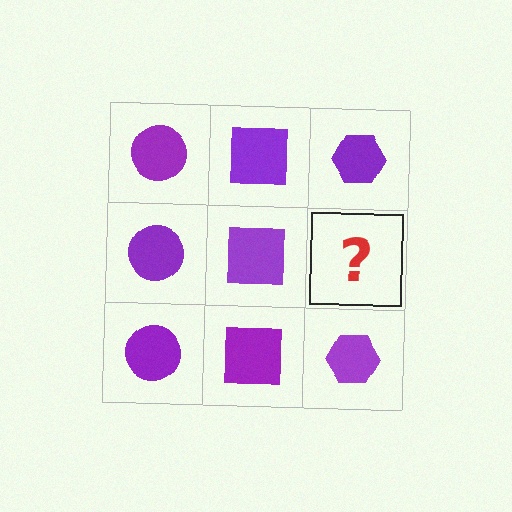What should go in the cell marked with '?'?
The missing cell should contain a purple hexagon.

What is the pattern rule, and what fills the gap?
The rule is that each column has a consistent shape. The gap should be filled with a purple hexagon.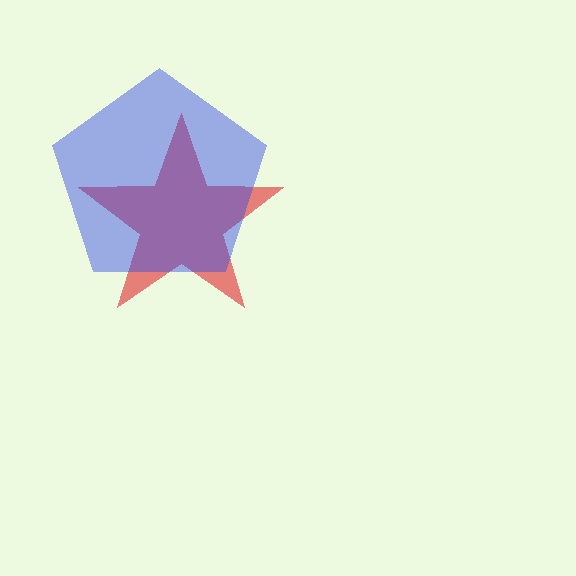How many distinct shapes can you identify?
There are 2 distinct shapes: a red star, a blue pentagon.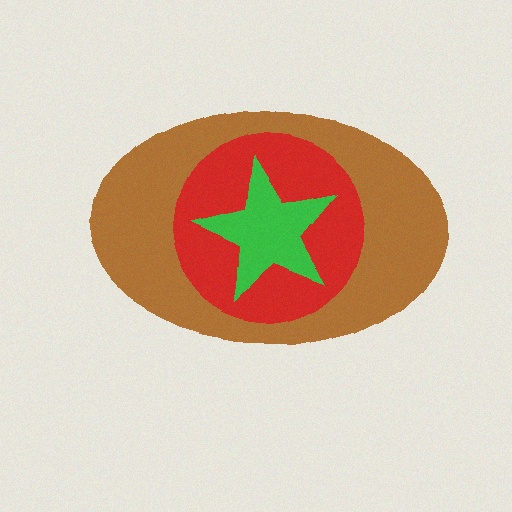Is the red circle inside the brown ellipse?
Yes.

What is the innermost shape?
The green star.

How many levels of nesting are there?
3.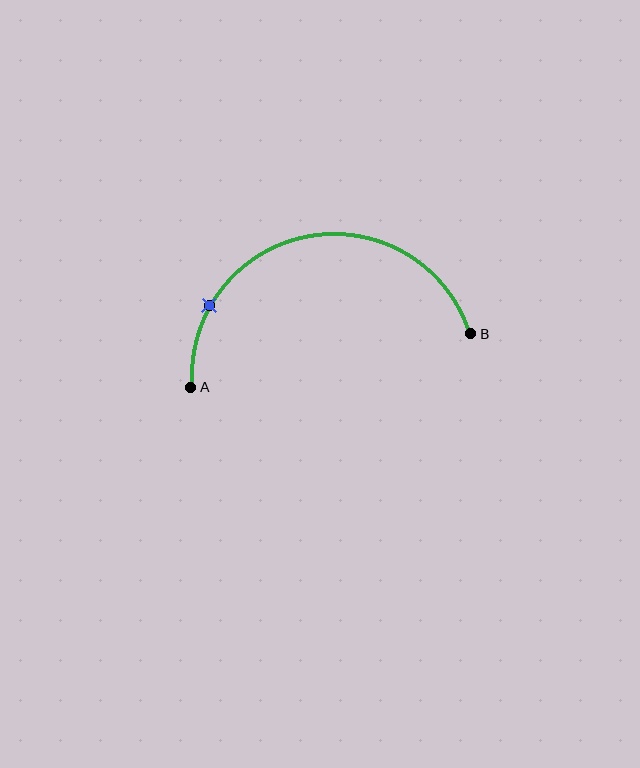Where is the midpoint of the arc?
The arc midpoint is the point on the curve farthest from the straight line joining A and B. It sits above that line.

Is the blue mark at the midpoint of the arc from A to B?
No. The blue mark lies on the arc but is closer to endpoint A. The arc midpoint would be at the point on the curve equidistant along the arc from both A and B.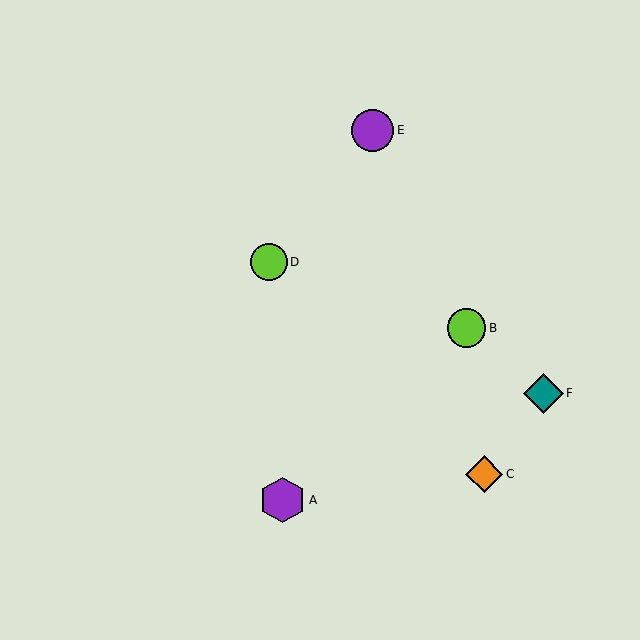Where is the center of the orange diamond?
The center of the orange diamond is at (484, 474).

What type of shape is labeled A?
Shape A is a purple hexagon.